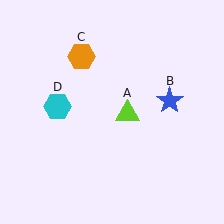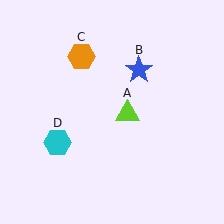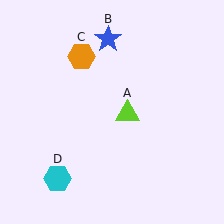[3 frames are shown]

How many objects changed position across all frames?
2 objects changed position: blue star (object B), cyan hexagon (object D).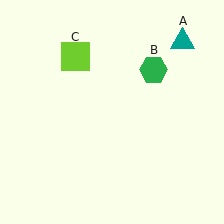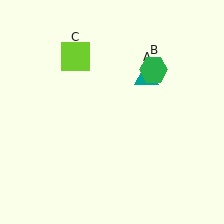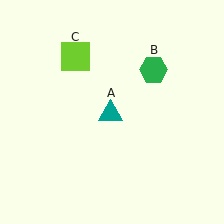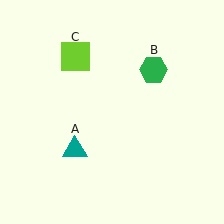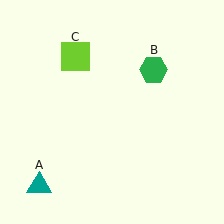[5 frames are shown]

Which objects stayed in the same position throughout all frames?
Green hexagon (object B) and lime square (object C) remained stationary.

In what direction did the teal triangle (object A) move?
The teal triangle (object A) moved down and to the left.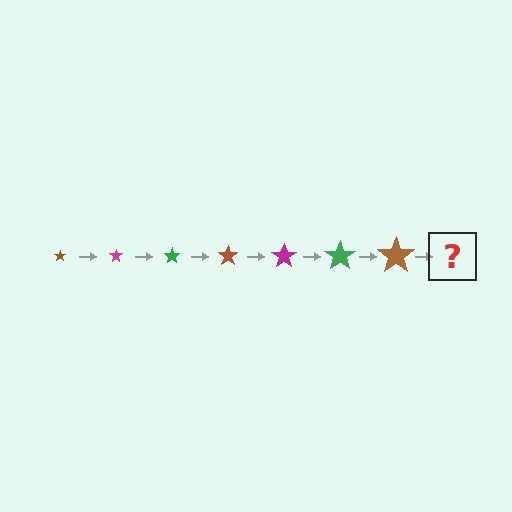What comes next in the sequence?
The next element should be a magenta star, larger than the previous one.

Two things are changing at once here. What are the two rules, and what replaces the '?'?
The two rules are that the star grows larger each step and the color cycles through brown, magenta, and green. The '?' should be a magenta star, larger than the previous one.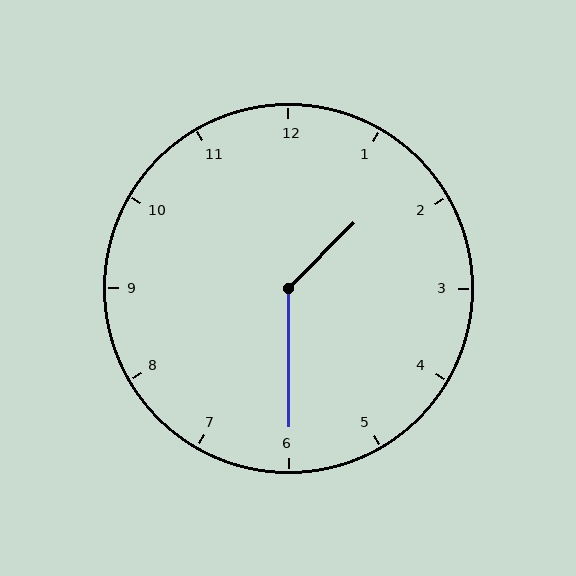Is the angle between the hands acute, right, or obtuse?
It is obtuse.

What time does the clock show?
1:30.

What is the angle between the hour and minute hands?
Approximately 135 degrees.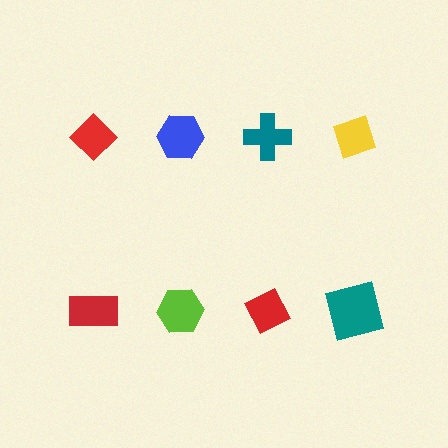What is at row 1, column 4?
A yellow diamond.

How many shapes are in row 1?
4 shapes.